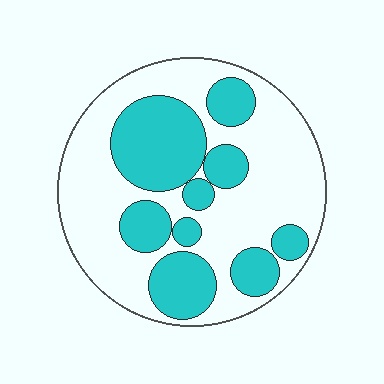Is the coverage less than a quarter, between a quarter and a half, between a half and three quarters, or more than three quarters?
Between a quarter and a half.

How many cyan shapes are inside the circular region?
9.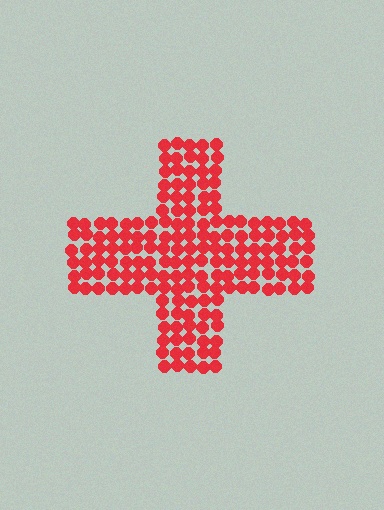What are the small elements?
The small elements are circles.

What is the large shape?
The large shape is a cross.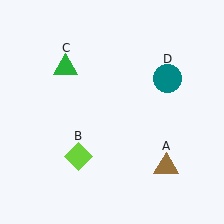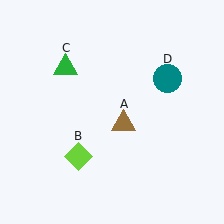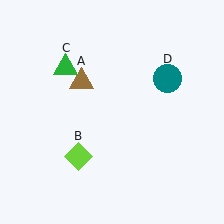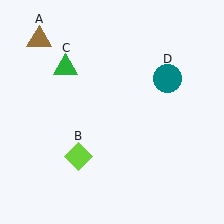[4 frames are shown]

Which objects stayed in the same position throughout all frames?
Lime diamond (object B) and green triangle (object C) and teal circle (object D) remained stationary.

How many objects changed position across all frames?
1 object changed position: brown triangle (object A).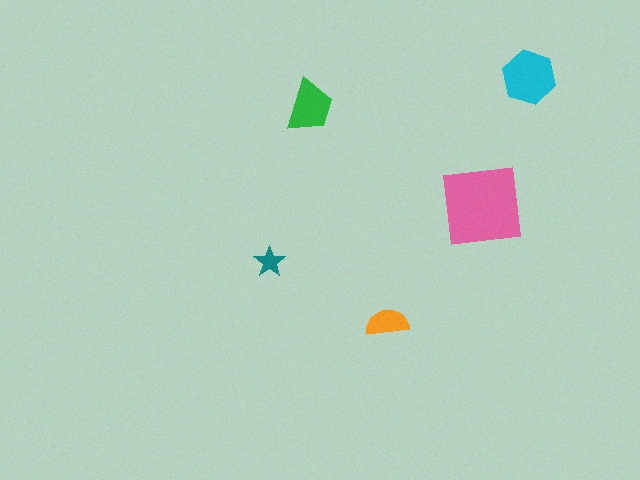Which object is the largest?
The pink square.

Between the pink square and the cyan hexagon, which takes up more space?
The pink square.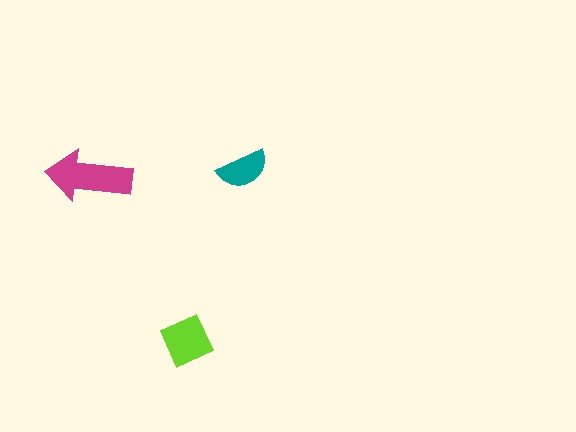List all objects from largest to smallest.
The magenta arrow, the lime square, the teal semicircle.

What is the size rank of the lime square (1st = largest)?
2nd.